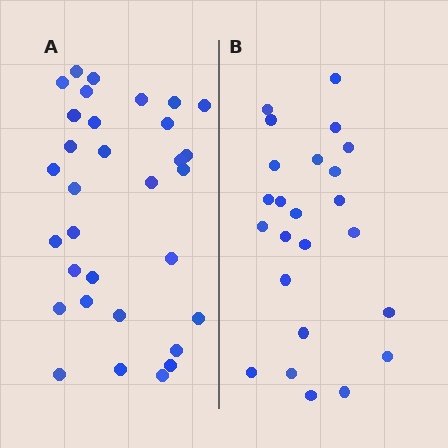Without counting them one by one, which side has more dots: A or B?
Region A (the left region) has more dots.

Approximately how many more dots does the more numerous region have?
Region A has roughly 8 or so more dots than region B.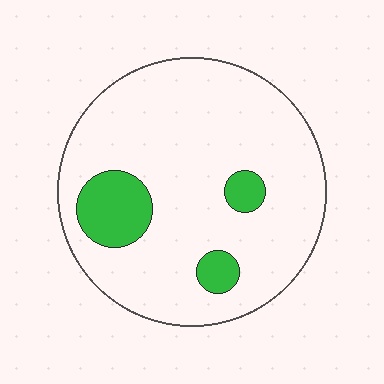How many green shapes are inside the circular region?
3.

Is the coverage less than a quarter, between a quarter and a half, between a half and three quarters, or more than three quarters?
Less than a quarter.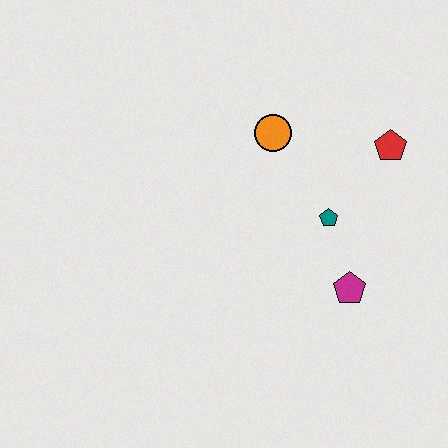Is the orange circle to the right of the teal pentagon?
No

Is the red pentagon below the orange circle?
Yes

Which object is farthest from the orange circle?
The magenta pentagon is farthest from the orange circle.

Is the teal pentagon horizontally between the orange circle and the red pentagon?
Yes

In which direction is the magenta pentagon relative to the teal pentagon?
The magenta pentagon is below the teal pentagon.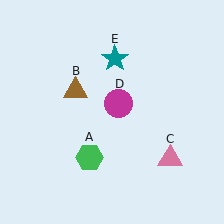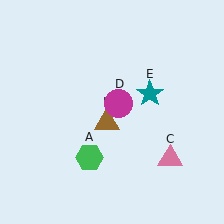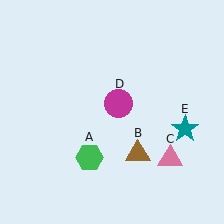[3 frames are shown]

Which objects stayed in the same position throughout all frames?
Green hexagon (object A) and pink triangle (object C) and magenta circle (object D) remained stationary.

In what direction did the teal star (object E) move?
The teal star (object E) moved down and to the right.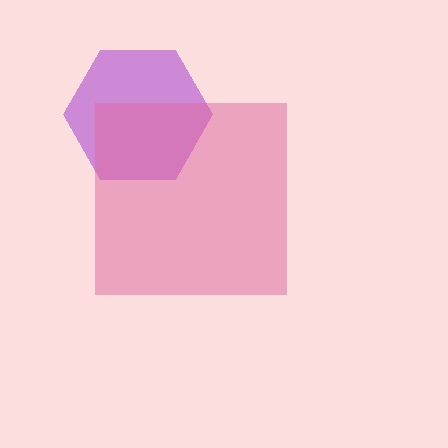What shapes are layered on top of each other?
The layered shapes are: a purple hexagon, a pink square.